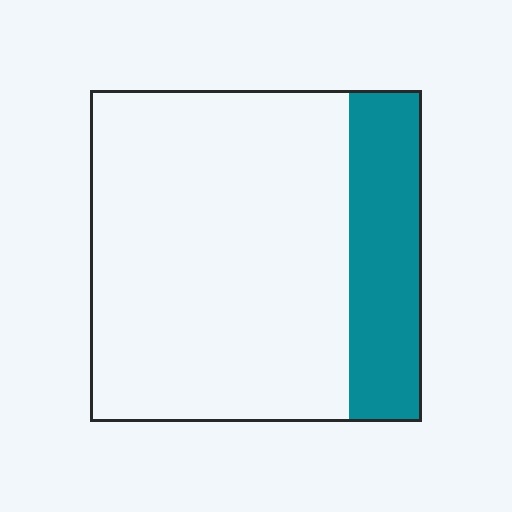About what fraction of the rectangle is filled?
About one fifth (1/5).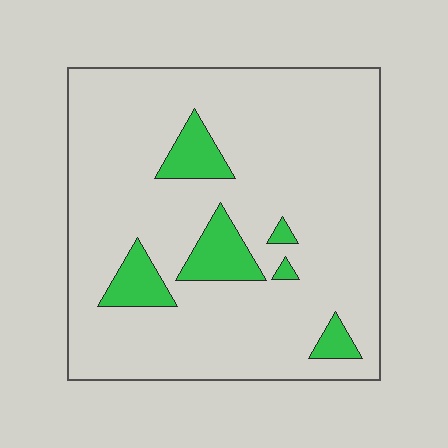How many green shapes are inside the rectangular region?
6.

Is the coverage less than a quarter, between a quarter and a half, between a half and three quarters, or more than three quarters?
Less than a quarter.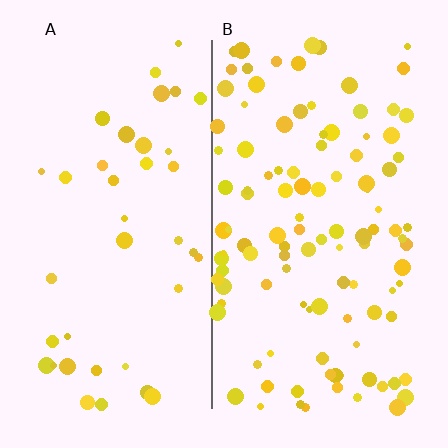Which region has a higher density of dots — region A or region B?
B (the right).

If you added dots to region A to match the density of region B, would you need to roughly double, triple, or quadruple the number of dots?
Approximately triple.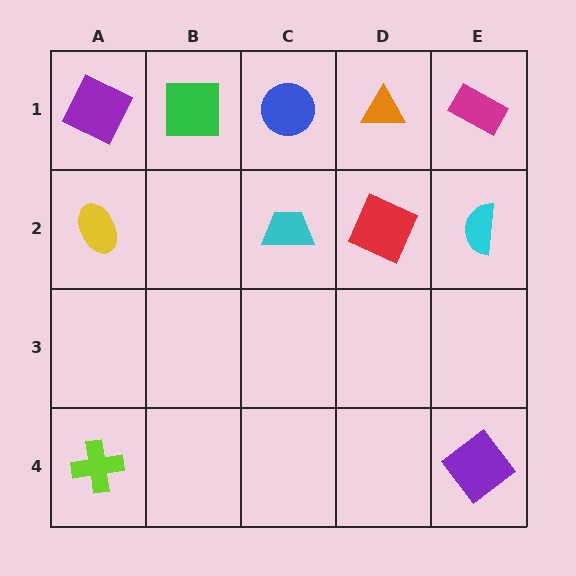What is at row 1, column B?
A green square.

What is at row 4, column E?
A purple diamond.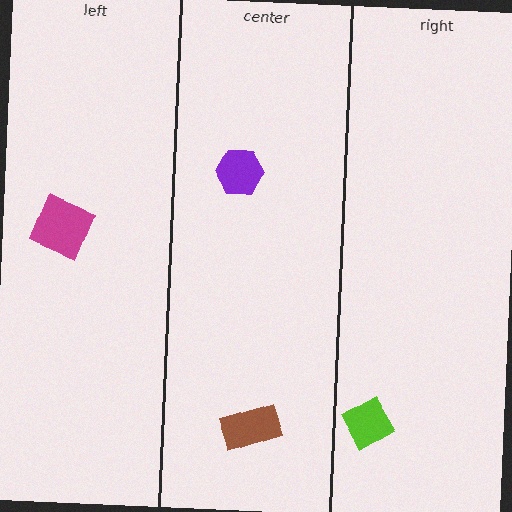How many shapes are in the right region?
1.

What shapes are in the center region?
The brown rectangle, the purple hexagon.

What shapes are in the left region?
The magenta square.